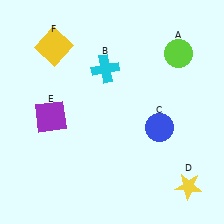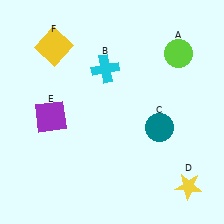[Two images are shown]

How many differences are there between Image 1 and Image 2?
There is 1 difference between the two images.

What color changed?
The circle (C) changed from blue in Image 1 to teal in Image 2.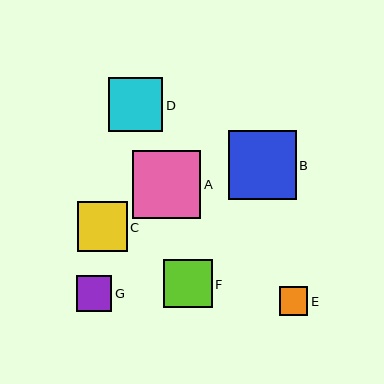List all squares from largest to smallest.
From largest to smallest: A, B, D, C, F, G, E.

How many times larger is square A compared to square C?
Square A is approximately 1.4 times the size of square C.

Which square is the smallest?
Square E is the smallest with a size of approximately 29 pixels.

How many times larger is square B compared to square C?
Square B is approximately 1.4 times the size of square C.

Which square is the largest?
Square A is the largest with a size of approximately 69 pixels.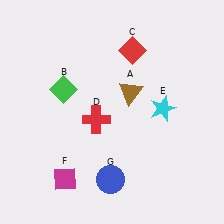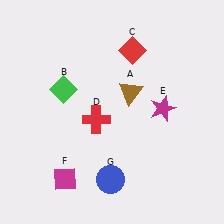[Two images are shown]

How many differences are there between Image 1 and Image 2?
There is 1 difference between the two images.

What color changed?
The star (E) changed from cyan in Image 1 to magenta in Image 2.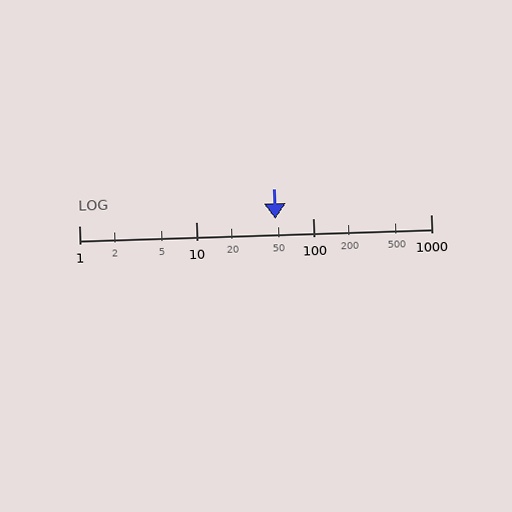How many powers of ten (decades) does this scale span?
The scale spans 3 decades, from 1 to 1000.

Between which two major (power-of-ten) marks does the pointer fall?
The pointer is between 10 and 100.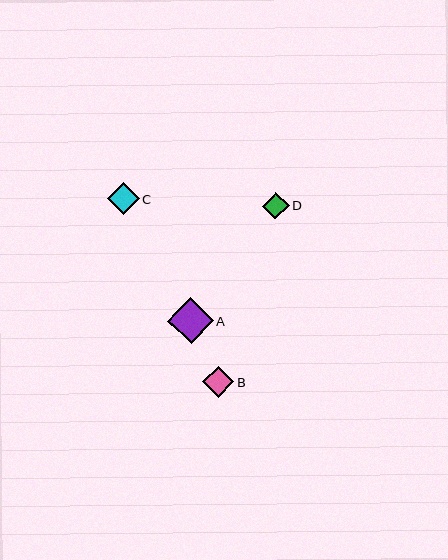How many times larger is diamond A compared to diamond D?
Diamond A is approximately 1.7 times the size of diamond D.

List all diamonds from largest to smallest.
From largest to smallest: A, C, B, D.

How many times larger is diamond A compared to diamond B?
Diamond A is approximately 1.5 times the size of diamond B.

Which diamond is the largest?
Diamond A is the largest with a size of approximately 46 pixels.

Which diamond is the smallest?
Diamond D is the smallest with a size of approximately 27 pixels.